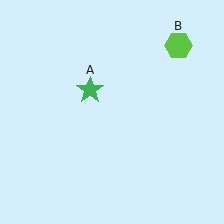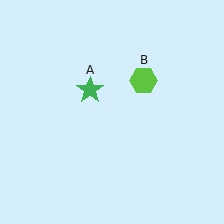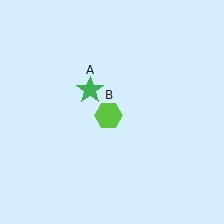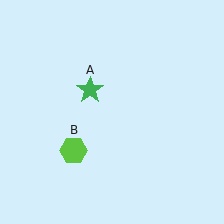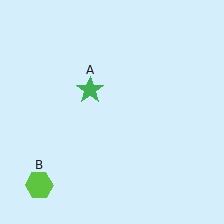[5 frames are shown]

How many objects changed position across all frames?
1 object changed position: lime hexagon (object B).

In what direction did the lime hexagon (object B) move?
The lime hexagon (object B) moved down and to the left.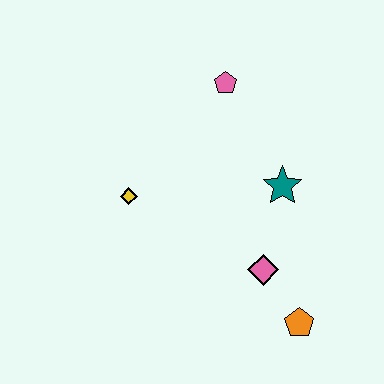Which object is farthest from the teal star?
The yellow diamond is farthest from the teal star.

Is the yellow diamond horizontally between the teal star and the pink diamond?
No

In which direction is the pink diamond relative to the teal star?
The pink diamond is below the teal star.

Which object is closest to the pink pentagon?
The teal star is closest to the pink pentagon.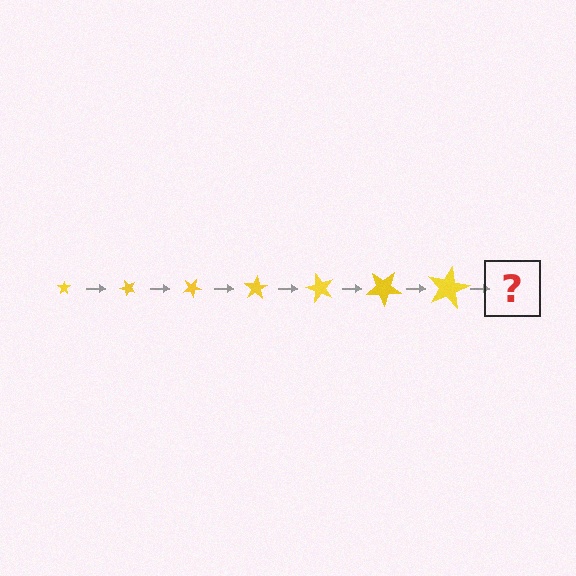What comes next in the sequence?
The next element should be a star, larger than the previous one and rotated 350 degrees from the start.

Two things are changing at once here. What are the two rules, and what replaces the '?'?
The two rules are that the star grows larger each step and it rotates 50 degrees each step. The '?' should be a star, larger than the previous one and rotated 350 degrees from the start.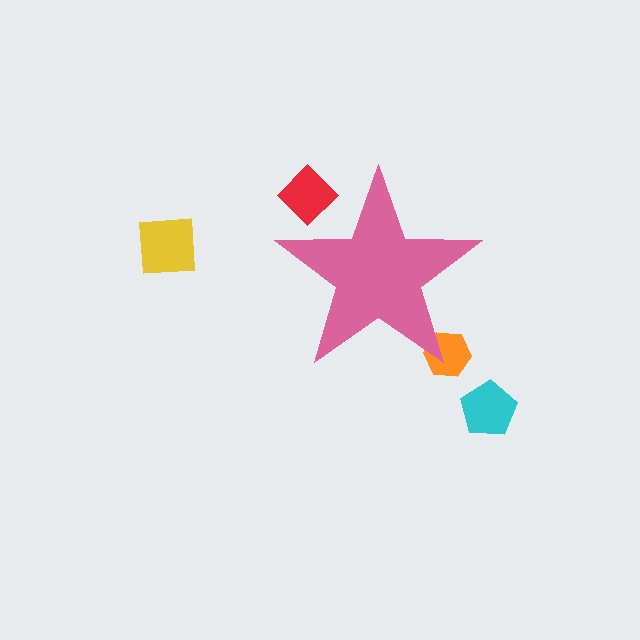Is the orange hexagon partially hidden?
Yes, the orange hexagon is partially hidden behind the pink star.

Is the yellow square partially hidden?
No, the yellow square is fully visible.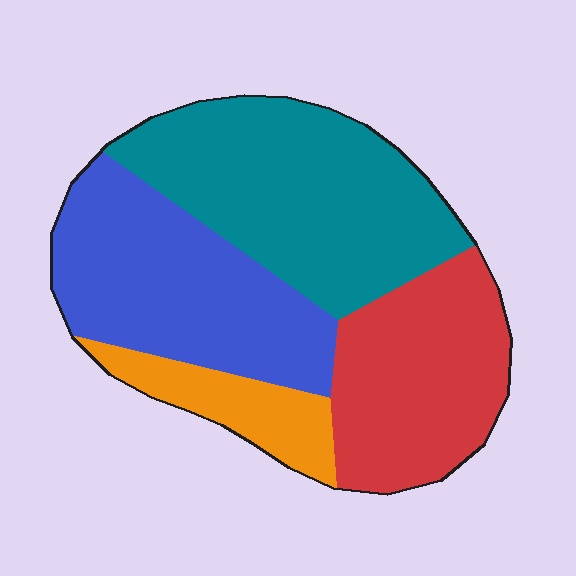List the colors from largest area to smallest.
From largest to smallest: teal, blue, red, orange.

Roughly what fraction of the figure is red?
Red takes up about one quarter (1/4) of the figure.